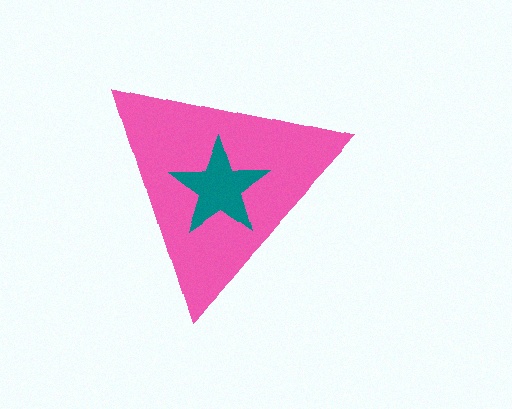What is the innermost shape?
The teal star.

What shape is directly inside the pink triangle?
The teal star.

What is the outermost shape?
The pink triangle.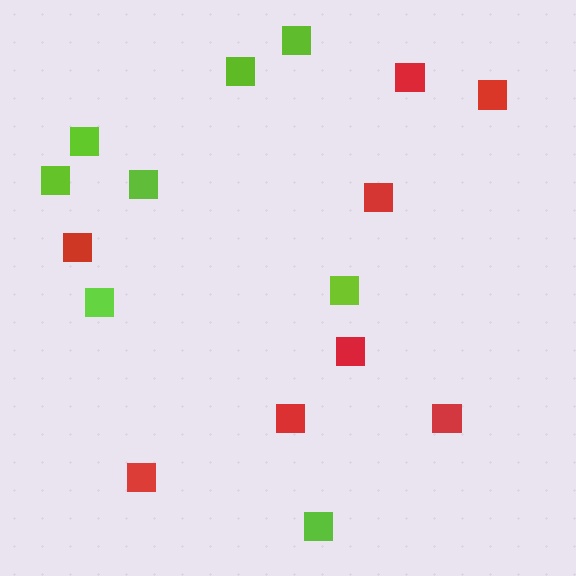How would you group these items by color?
There are 2 groups: one group of red squares (8) and one group of lime squares (8).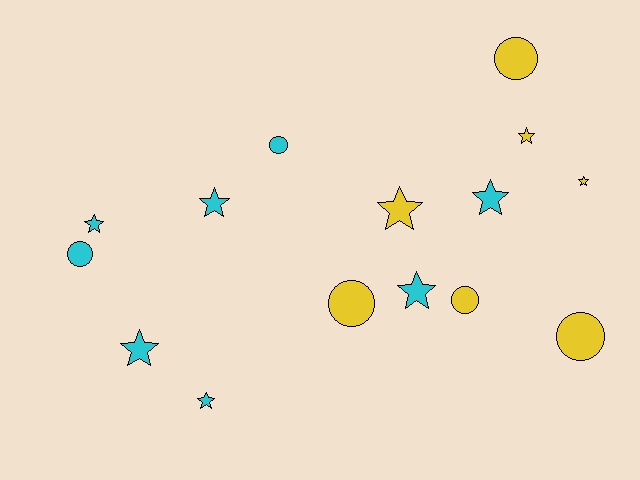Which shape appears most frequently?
Star, with 9 objects.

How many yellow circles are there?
There are 4 yellow circles.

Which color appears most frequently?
Cyan, with 8 objects.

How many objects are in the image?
There are 15 objects.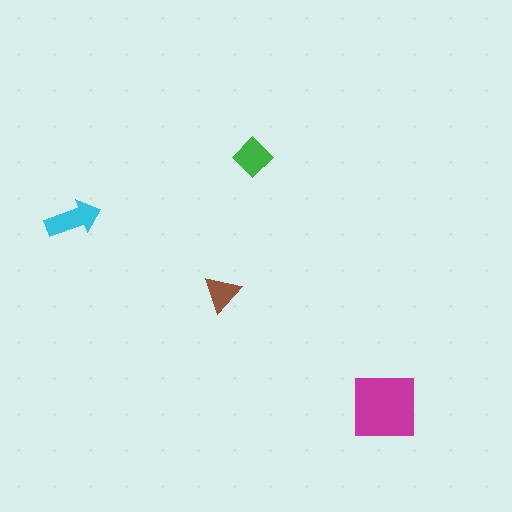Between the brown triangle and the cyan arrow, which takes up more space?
The cyan arrow.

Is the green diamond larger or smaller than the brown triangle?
Larger.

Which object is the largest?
The magenta square.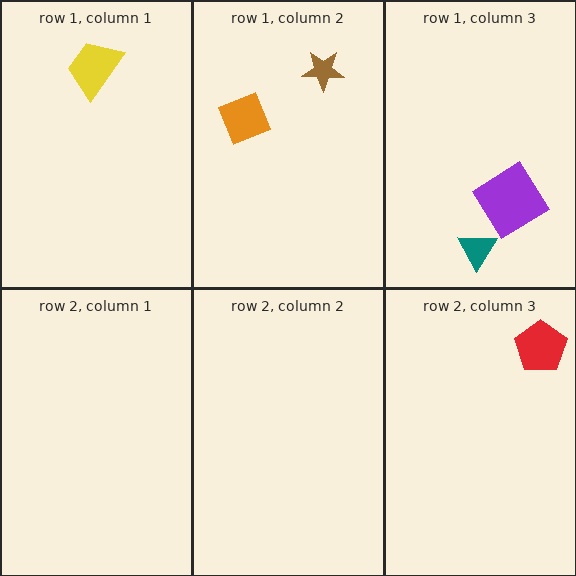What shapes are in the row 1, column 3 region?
The purple diamond, the teal triangle.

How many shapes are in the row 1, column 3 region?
2.